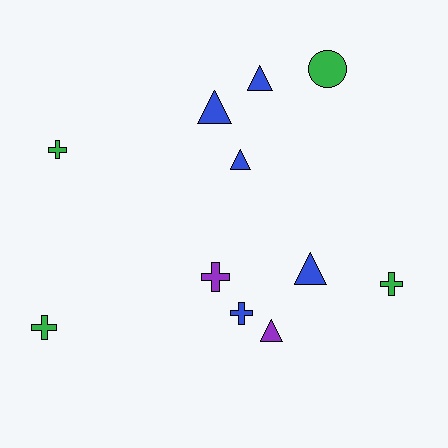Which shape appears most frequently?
Cross, with 5 objects.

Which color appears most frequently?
Blue, with 5 objects.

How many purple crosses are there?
There is 1 purple cross.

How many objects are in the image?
There are 11 objects.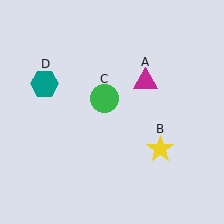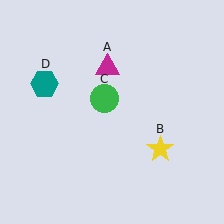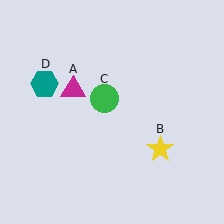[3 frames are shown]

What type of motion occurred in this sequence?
The magenta triangle (object A) rotated counterclockwise around the center of the scene.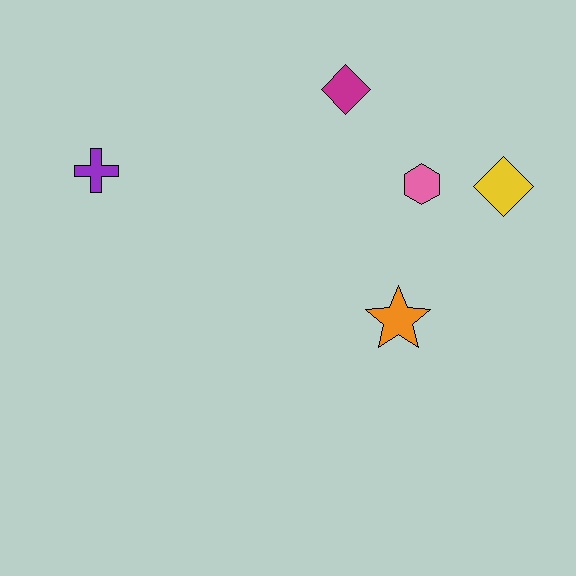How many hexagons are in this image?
There is 1 hexagon.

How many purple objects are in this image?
There is 1 purple object.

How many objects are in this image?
There are 5 objects.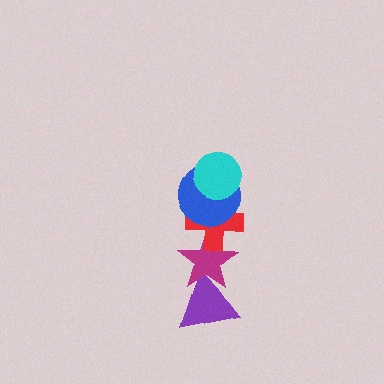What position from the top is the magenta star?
The magenta star is 4th from the top.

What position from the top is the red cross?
The red cross is 3rd from the top.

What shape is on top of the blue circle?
The cyan circle is on top of the blue circle.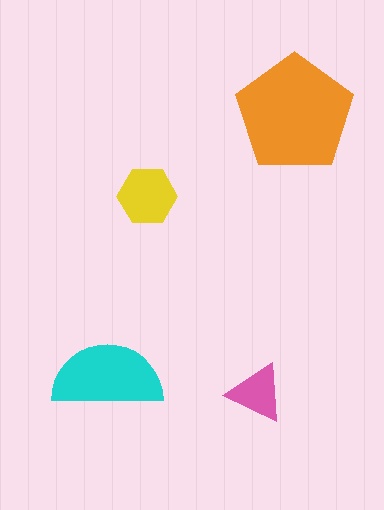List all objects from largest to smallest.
The orange pentagon, the cyan semicircle, the yellow hexagon, the pink triangle.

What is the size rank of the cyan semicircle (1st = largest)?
2nd.